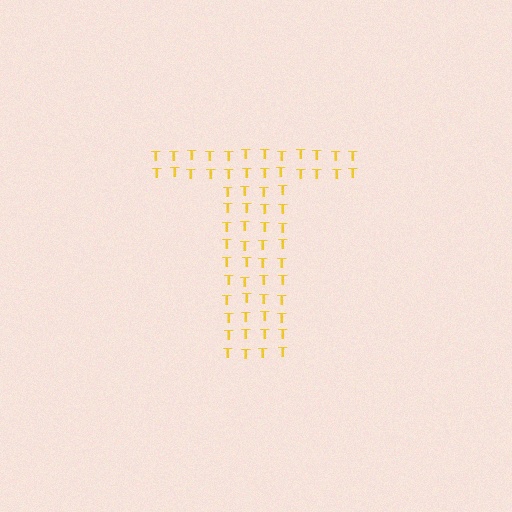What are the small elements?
The small elements are letter T's.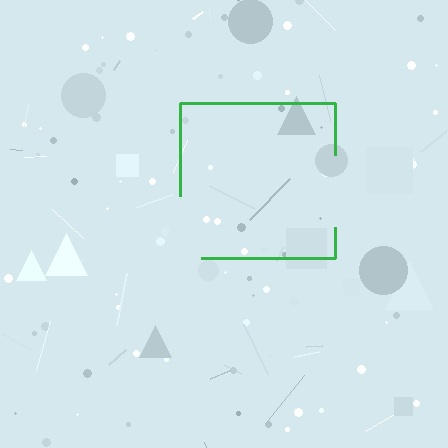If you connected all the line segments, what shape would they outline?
They would outline a square.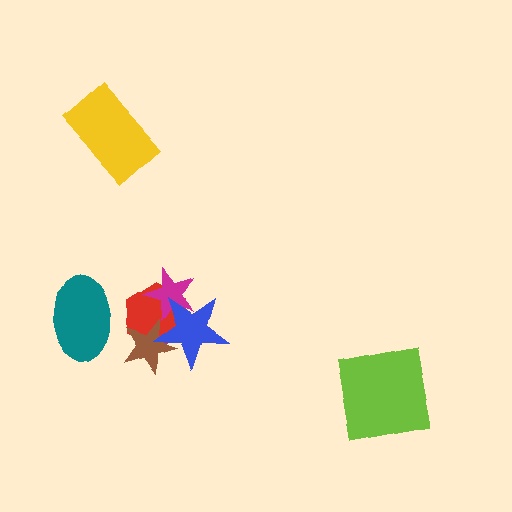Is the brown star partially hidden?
Yes, it is partially covered by another shape.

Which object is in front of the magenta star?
The blue star is in front of the magenta star.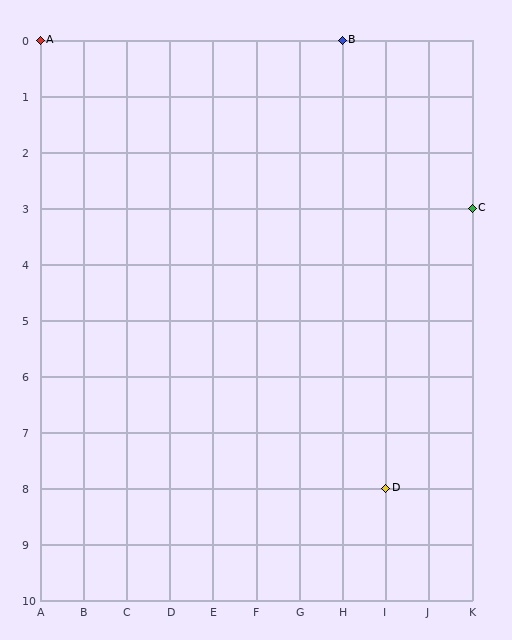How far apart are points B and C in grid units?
Points B and C are 3 columns and 3 rows apart (about 4.2 grid units diagonally).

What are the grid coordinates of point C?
Point C is at grid coordinates (K, 3).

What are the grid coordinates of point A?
Point A is at grid coordinates (A, 0).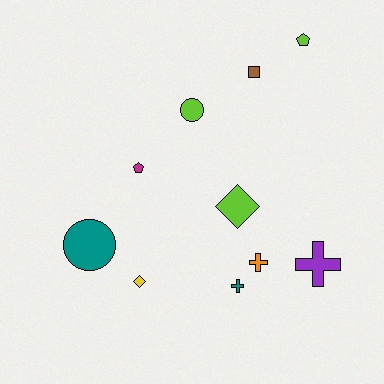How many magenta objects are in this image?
There is 1 magenta object.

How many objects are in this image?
There are 10 objects.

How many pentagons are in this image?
There are 2 pentagons.